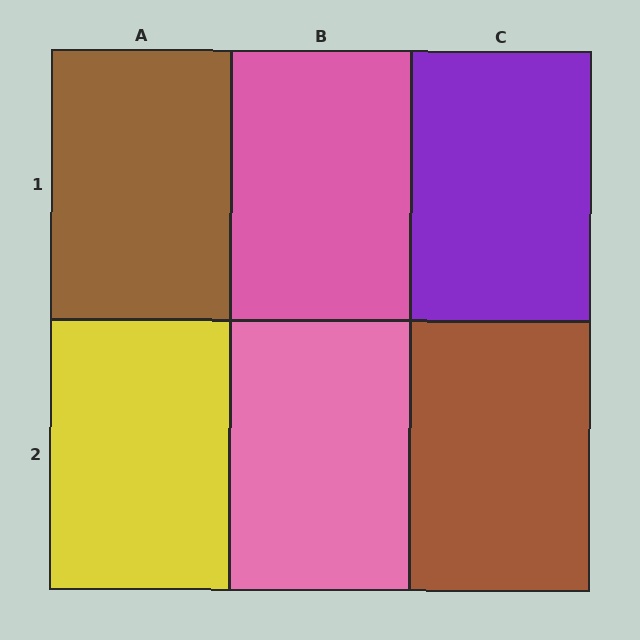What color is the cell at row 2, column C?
Brown.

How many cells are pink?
2 cells are pink.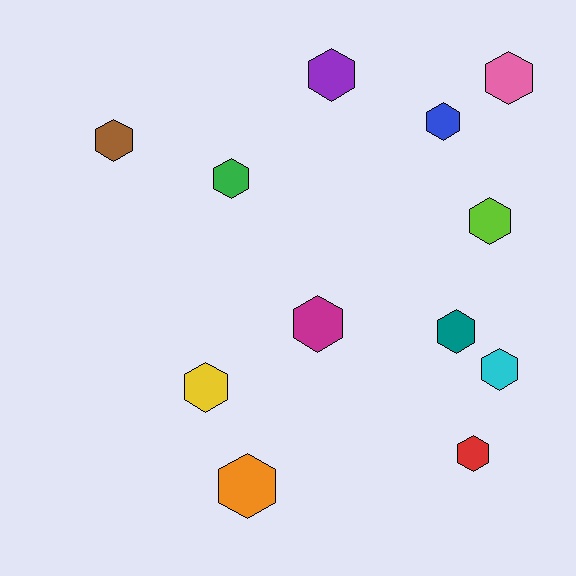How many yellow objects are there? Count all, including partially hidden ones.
There is 1 yellow object.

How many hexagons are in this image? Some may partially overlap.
There are 12 hexagons.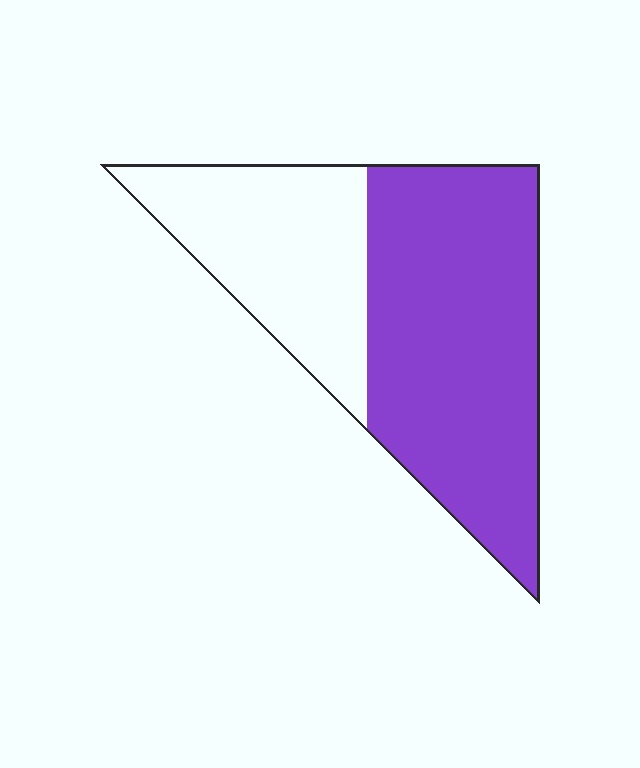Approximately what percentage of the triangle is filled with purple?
Approximately 65%.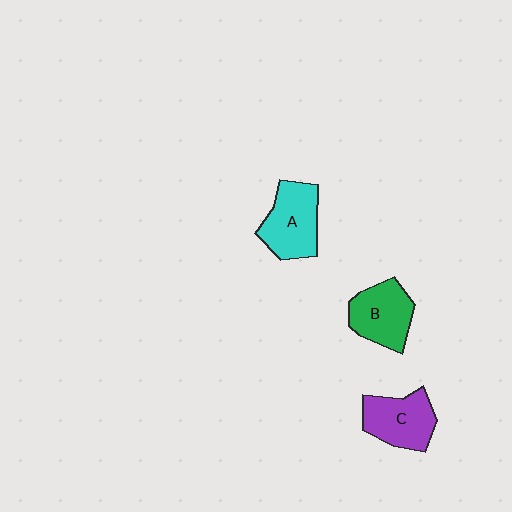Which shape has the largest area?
Shape A (cyan).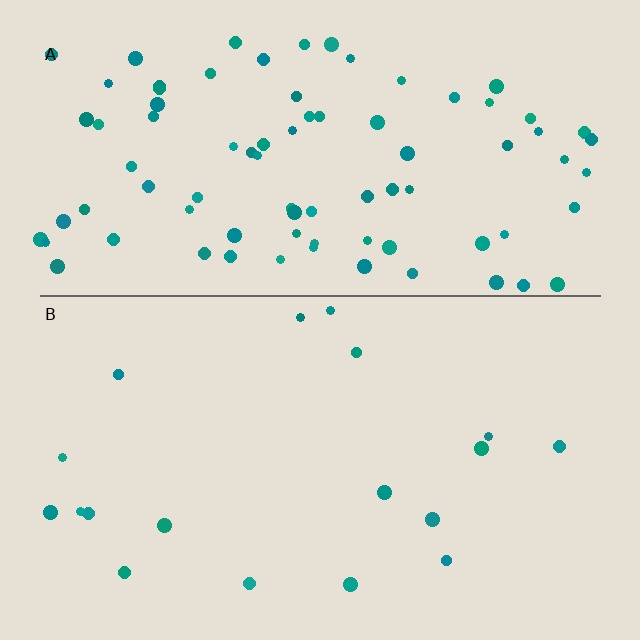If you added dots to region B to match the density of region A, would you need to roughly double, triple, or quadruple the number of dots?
Approximately quadruple.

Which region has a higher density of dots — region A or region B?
A (the top).